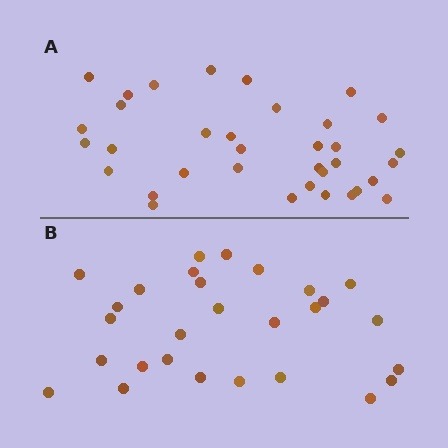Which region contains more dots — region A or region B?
Region A (the top region) has more dots.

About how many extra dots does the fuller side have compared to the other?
Region A has roughly 8 or so more dots than region B.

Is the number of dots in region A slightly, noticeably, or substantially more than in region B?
Region A has noticeably more, but not dramatically so. The ratio is roughly 1.2 to 1.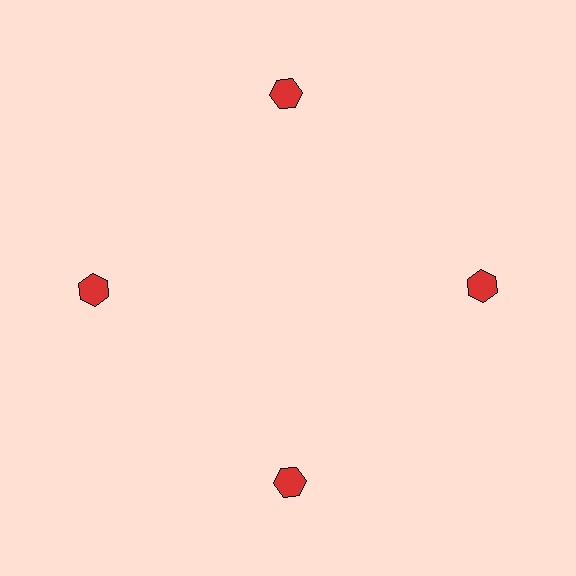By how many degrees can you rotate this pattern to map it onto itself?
The pattern maps onto itself every 90 degrees of rotation.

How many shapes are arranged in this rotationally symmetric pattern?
There are 4 shapes, arranged in 4 groups of 1.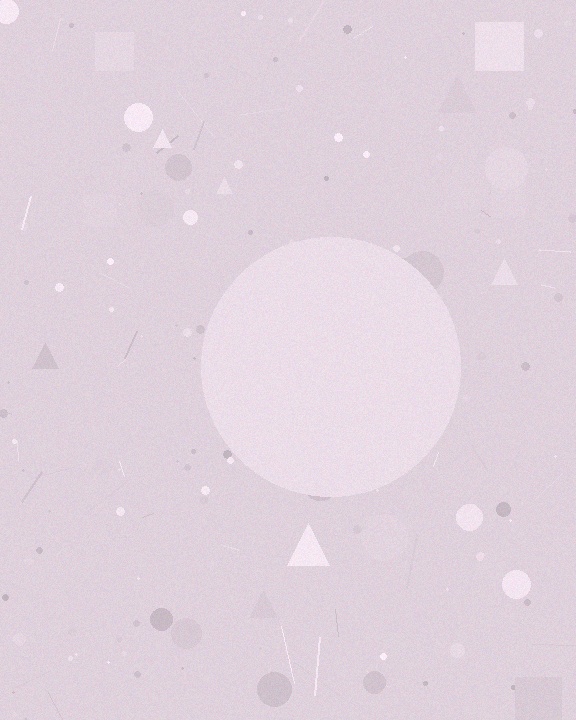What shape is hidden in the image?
A circle is hidden in the image.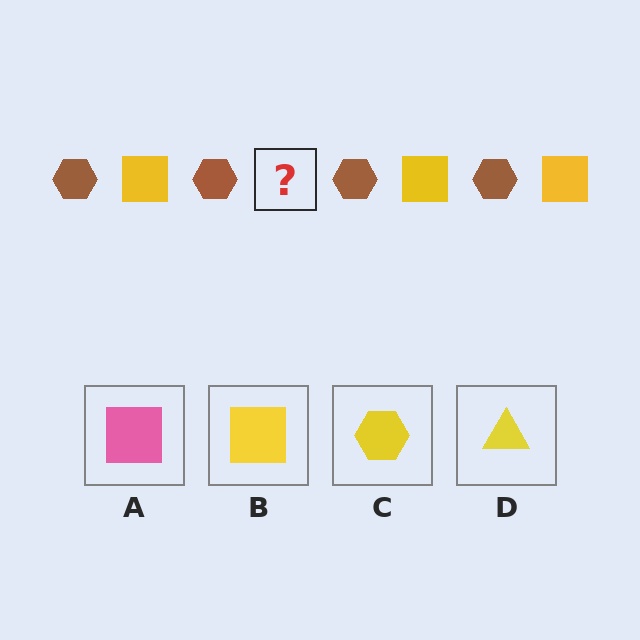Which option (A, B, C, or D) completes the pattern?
B.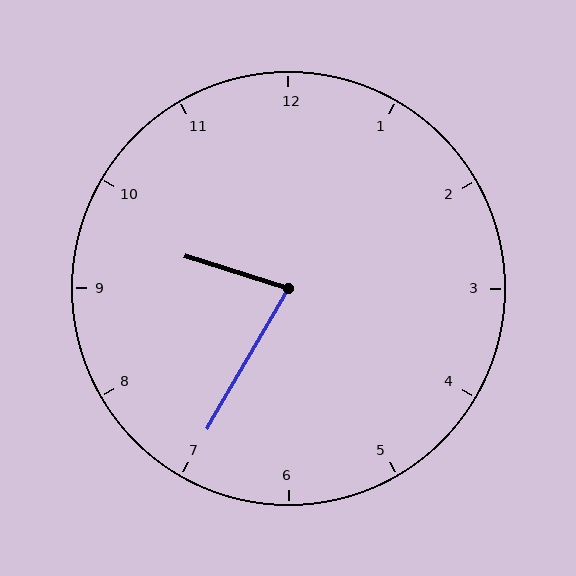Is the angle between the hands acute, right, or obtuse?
It is acute.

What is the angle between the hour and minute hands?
Approximately 78 degrees.